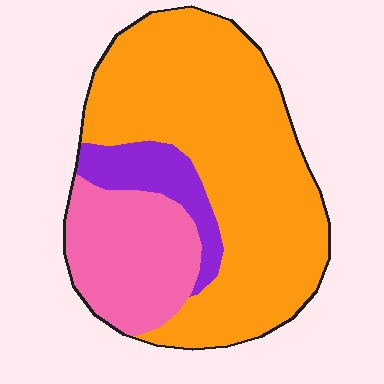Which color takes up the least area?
Purple, at roughly 10%.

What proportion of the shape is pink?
Pink covers about 25% of the shape.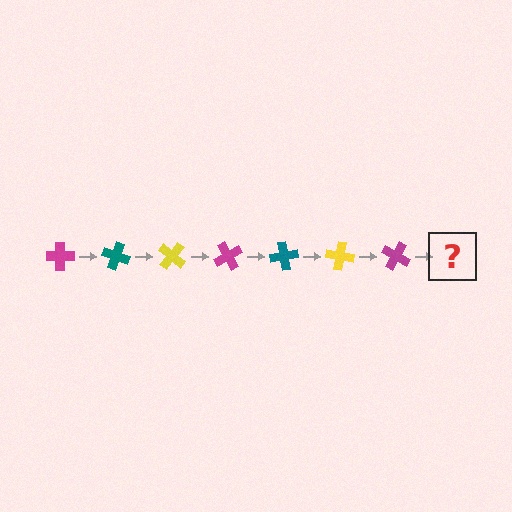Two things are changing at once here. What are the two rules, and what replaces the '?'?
The two rules are that it rotates 20 degrees each step and the color cycles through magenta, teal, and yellow. The '?' should be a teal cross, rotated 140 degrees from the start.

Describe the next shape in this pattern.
It should be a teal cross, rotated 140 degrees from the start.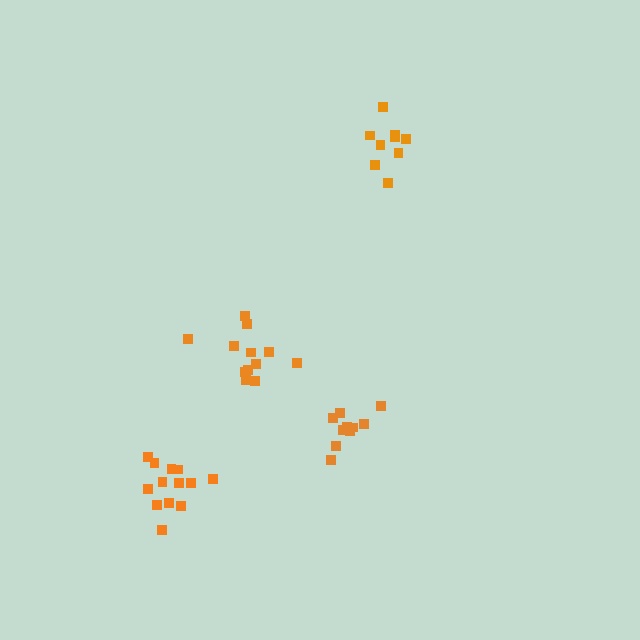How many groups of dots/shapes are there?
There are 4 groups.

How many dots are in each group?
Group 1: 9 dots, Group 2: 12 dots, Group 3: 13 dots, Group 4: 10 dots (44 total).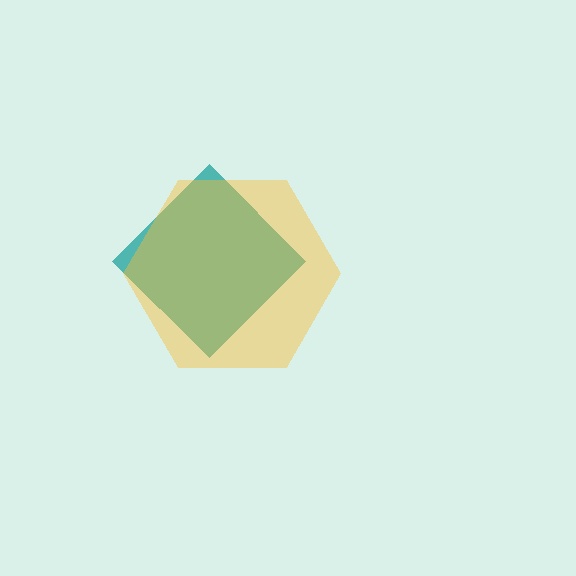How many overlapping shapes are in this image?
There are 2 overlapping shapes in the image.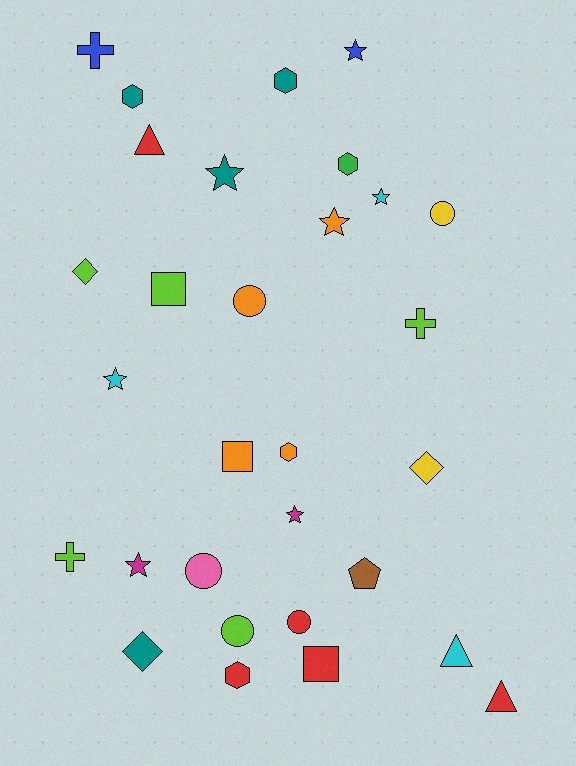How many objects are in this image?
There are 30 objects.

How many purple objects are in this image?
There are no purple objects.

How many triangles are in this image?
There are 3 triangles.